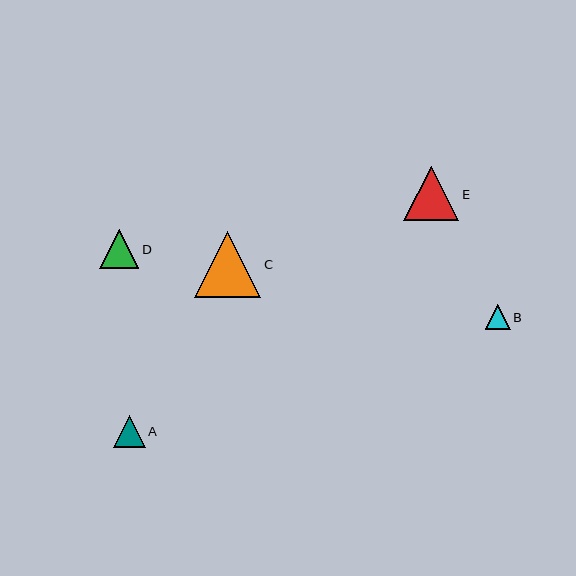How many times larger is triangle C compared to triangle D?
Triangle C is approximately 1.7 times the size of triangle D.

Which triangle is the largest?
Triangle C is the largest with a size of approximately 66 pixels.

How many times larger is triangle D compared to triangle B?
Triangle D is approximately 1.6 times the size of triangle B.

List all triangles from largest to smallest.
From largest to smallest: C, E, D, A, B.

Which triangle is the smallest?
Triangle B is the smallest with a size of approximately 25 pixels.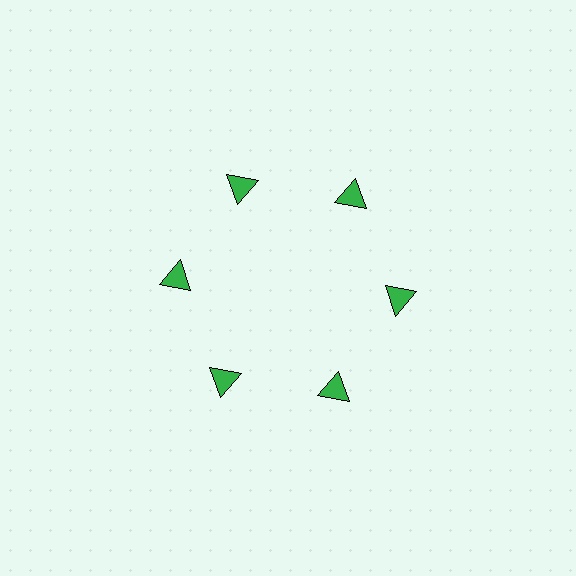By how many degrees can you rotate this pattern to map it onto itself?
The pattern maps onto itself every 60 degrees of rotation.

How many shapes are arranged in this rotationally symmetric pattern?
There are 6 shapes, arranged in 6 groups of 1.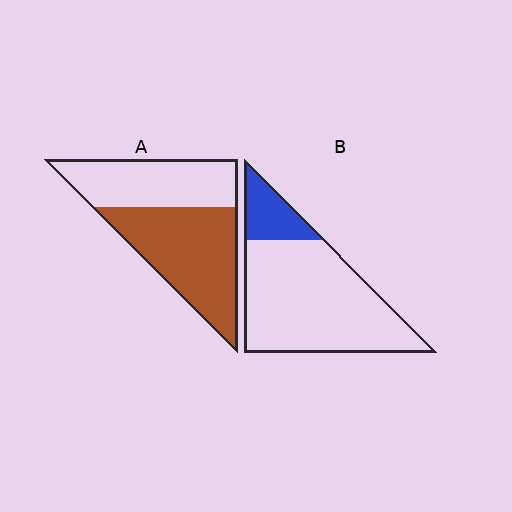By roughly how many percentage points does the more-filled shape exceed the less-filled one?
By roughly 40 percentage points (A over B).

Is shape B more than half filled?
No.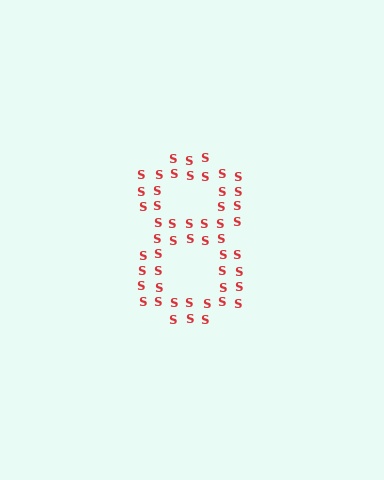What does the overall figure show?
The overall figure shows the digit 8.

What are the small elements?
The small elements are letter S's.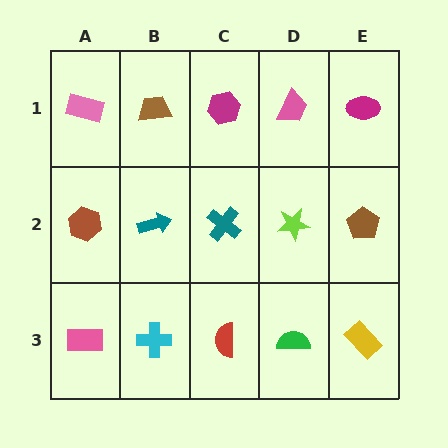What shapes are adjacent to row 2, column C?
A magenta hexagon (row 1, column C), a red semicircle (row 3, column C), a teal arrow (row 2, column B), a lime star (row 2, column D).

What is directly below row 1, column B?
A teal arrow.